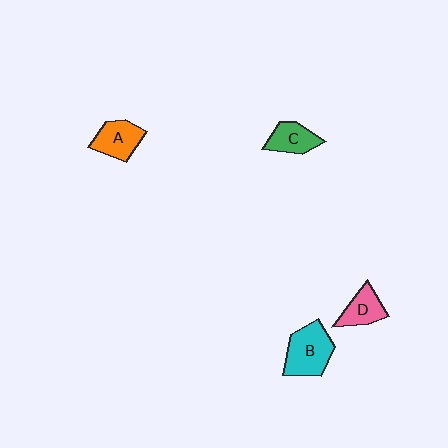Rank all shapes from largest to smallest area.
From largest to smallest: B (cyan), A (orange), C (green), D (pink).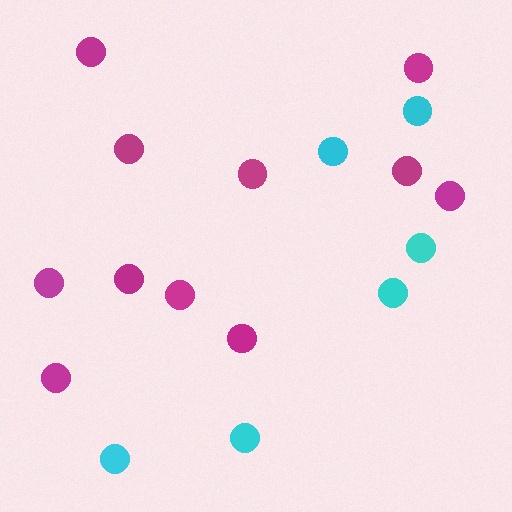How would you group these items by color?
There are 2 groups: one group of magenta circles (11) and one group of cyan circles (6).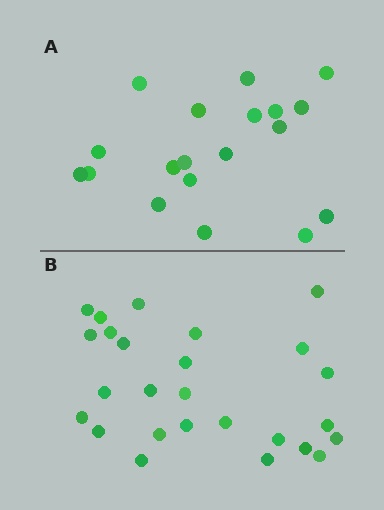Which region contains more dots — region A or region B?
Region B (the bottom region) has more dots.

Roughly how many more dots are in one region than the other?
Region B has roughly 8 or so more dots than region A.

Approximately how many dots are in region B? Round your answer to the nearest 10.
About 30 dots. (The exact count is 26, which rounds to 30.)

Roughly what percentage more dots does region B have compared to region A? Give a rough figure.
About 35% more.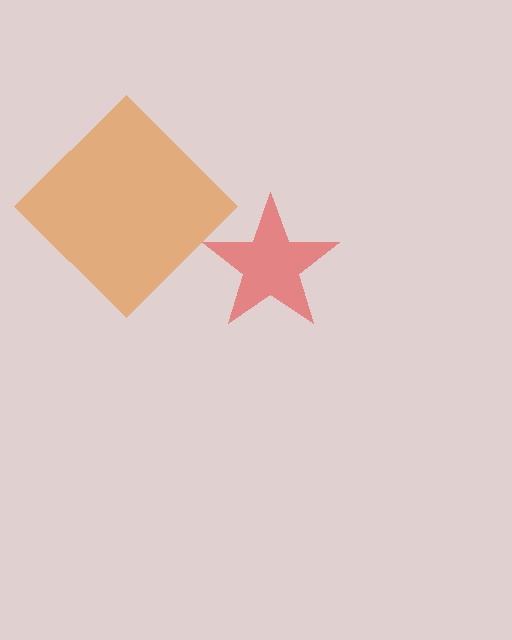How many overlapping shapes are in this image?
There are 2 overlapping shapes in the image.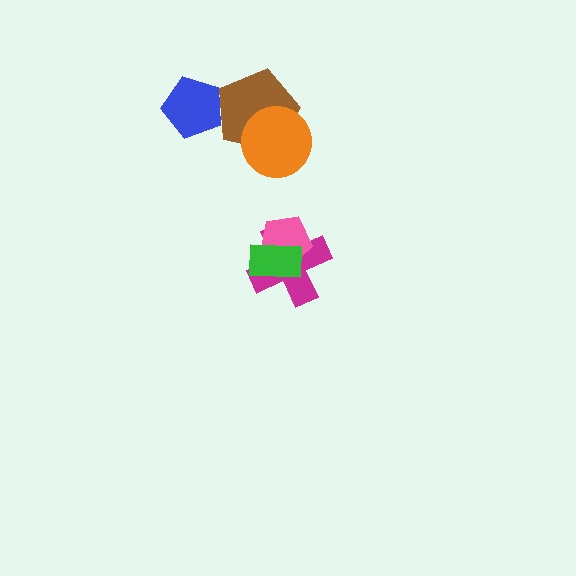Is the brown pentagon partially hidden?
Yes, it is partially covered by another shape.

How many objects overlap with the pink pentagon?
2 objects overlap with the pink pentagon.